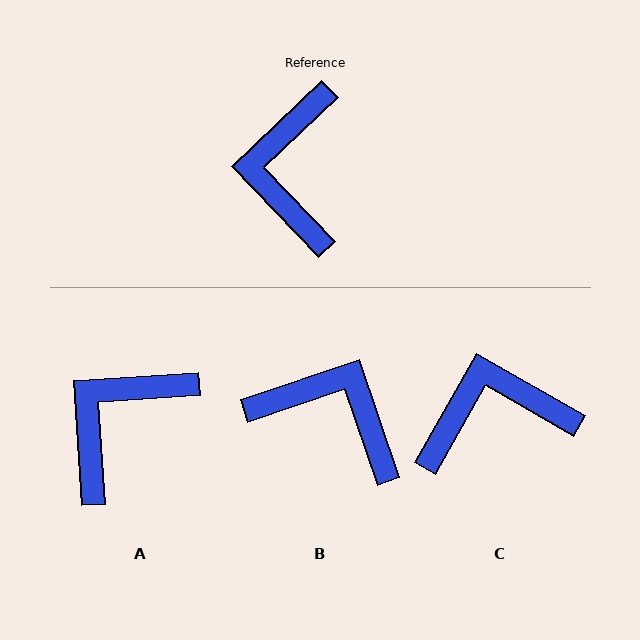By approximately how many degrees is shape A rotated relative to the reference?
Approximately 40 degrees clockwise.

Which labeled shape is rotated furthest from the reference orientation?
B, about 115 degrees away.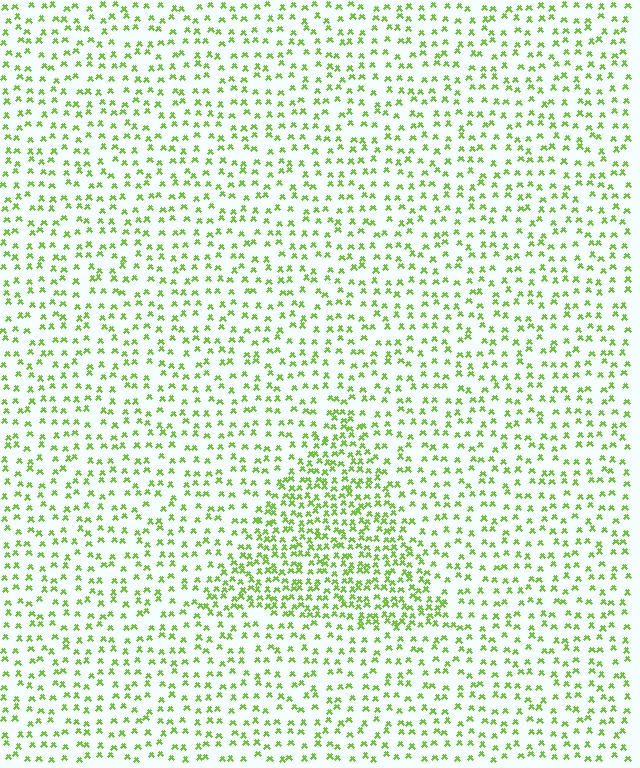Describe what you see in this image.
The image contains small lime elements arranged at two different densities. A triangle-shaped region is visible where the elements are more densely packed than the surrounding area.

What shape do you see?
I see a triangle.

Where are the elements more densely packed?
The elements are more densely packed inside the triangle boundary.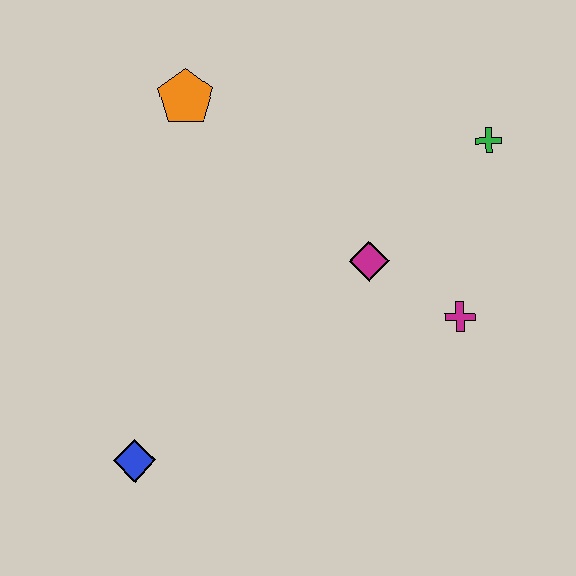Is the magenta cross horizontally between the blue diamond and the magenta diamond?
No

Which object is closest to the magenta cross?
The magenta diamond is closest to the magenta cross.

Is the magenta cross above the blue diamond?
Yes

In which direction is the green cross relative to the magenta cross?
The green cross is above the magenta cross.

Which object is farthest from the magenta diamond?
The blue diamond is farthest from the magenta diamond.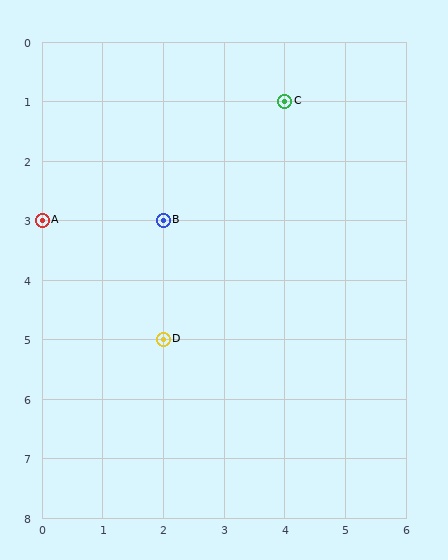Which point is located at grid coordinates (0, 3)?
Point A is at (0, 3).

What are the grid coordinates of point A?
Point A is at grid coordinates (0, 3).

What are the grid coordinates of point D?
Point D is at grid coordinates (2, 5).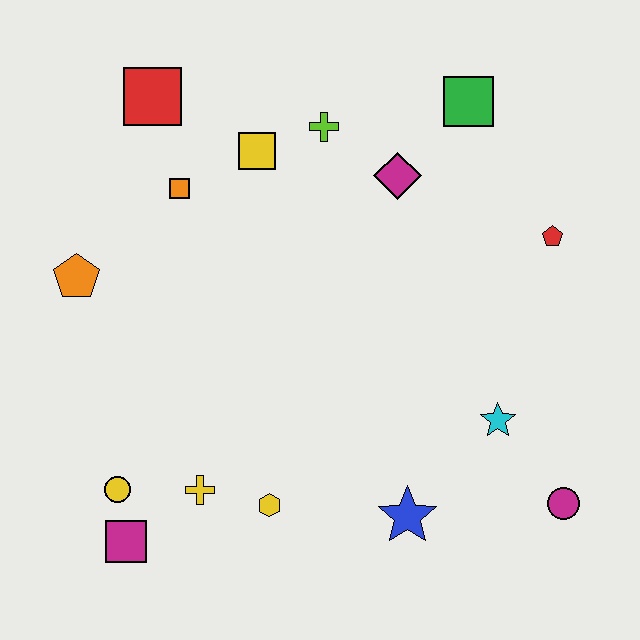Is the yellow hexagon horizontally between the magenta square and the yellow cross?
No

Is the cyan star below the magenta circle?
No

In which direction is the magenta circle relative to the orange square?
The magenta circle is to the right of the orange square.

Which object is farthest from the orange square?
The magenta circle is farthest from the orange square.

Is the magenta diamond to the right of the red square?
Yes